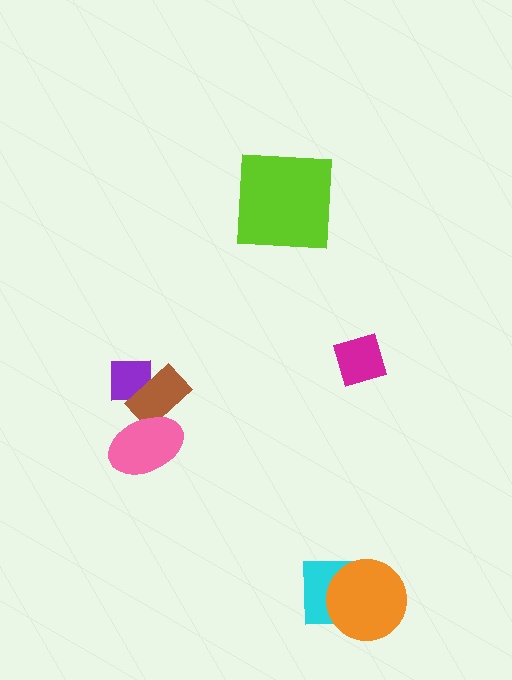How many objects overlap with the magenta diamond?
0 objects overlap with the magenta diamond.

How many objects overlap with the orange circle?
1 object overlaps with the orange circle.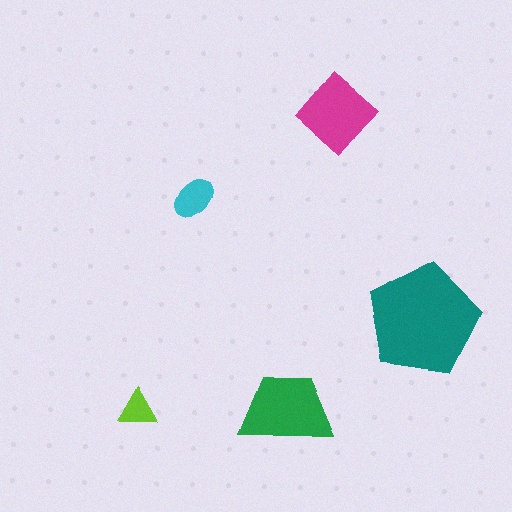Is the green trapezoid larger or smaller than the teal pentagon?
Smaller.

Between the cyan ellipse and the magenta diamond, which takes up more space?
The magenta diamond.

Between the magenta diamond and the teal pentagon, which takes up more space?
The teal pentagon.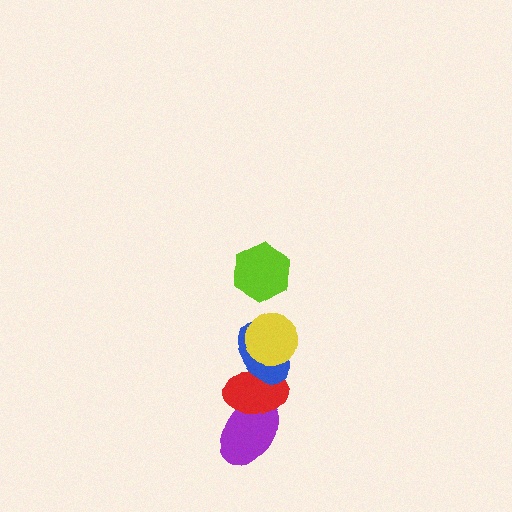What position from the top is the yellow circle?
The yellow circle is 2nd from the top.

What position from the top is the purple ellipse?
The purple ellipse is 5th from the top.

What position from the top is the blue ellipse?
The blue ellipse is 3rd from the top.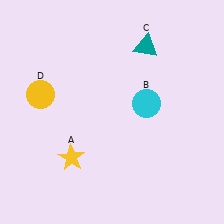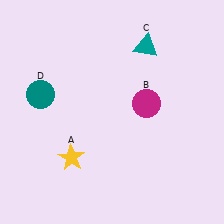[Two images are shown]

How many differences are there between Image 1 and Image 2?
There are 2 differences between the two images.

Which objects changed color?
B changed from cyan to magenta. D changed from yellow to teal.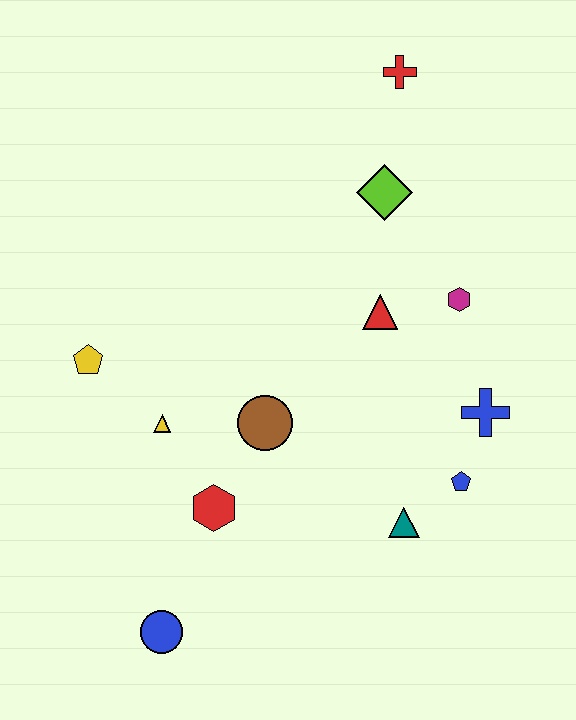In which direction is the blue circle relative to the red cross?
The blue circle is below the red cross.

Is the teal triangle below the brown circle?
Yes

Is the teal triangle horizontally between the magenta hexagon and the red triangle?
Yes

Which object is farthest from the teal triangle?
The red cross is farthest from the teal triangle.